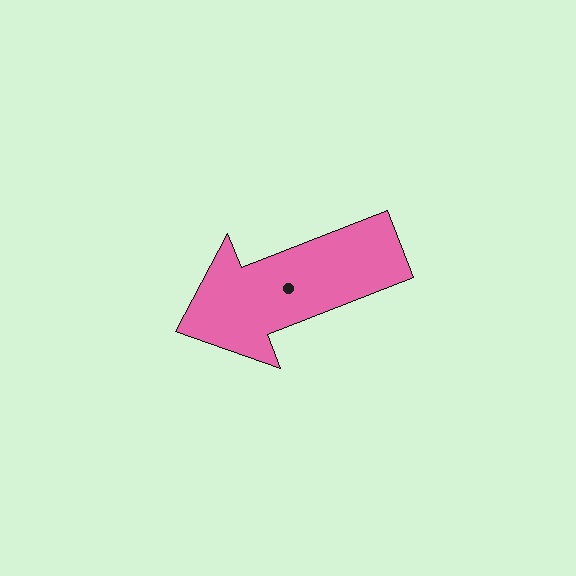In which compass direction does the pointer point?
West.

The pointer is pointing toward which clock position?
Roughly 8 o'clock.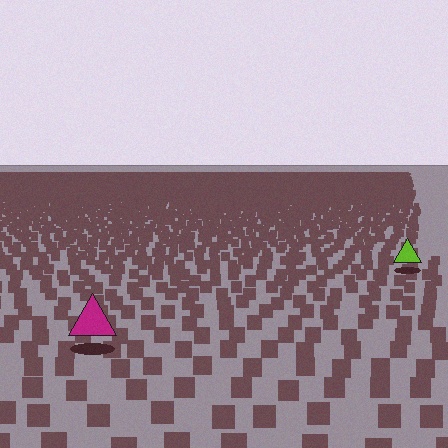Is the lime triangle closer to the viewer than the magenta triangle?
No. The magenta triangle is closer — you can tell from the texture gradient: the ground texture is coarser near it.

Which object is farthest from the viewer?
The lime triangle is farthest from the viewer. It appears smaller and the ground texture around it is denser.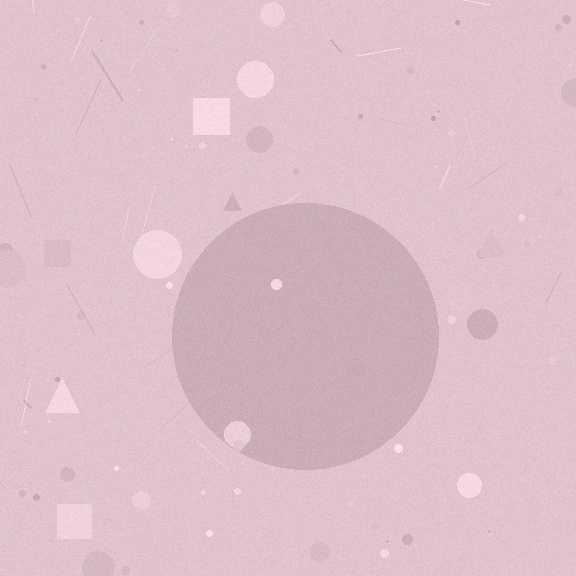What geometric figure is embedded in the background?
A circle is embedded in the background.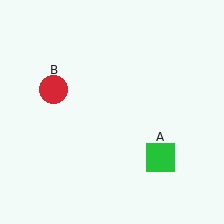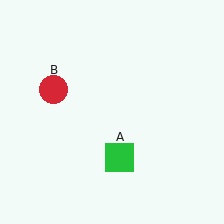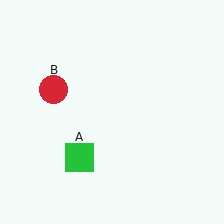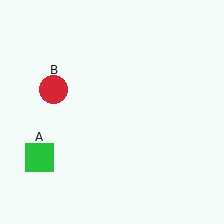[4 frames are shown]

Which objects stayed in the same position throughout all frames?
Red circle (object B) remained stationary.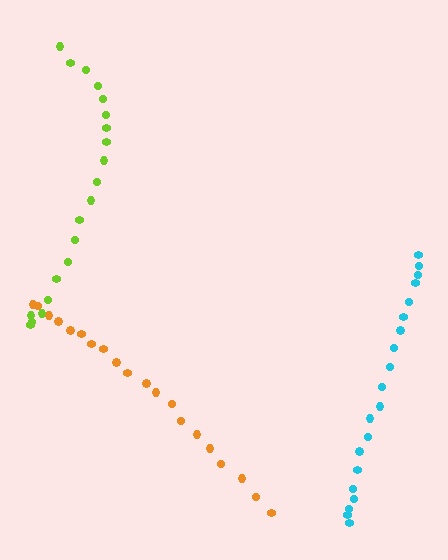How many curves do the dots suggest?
There are 3 distinct paths.